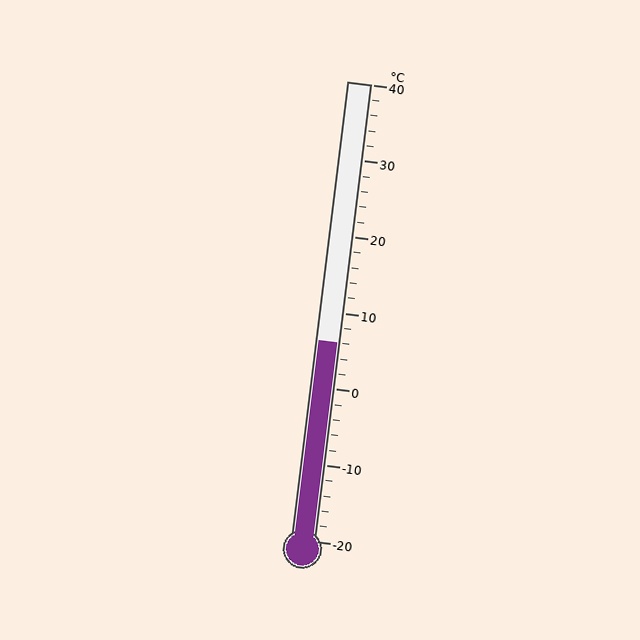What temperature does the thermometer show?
The thermometer shows approximately 6°C.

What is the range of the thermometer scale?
The thermometer scale ranges from -20°C to 40°C.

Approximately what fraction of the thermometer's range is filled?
The thermometer is filled to approximately 45% of its range.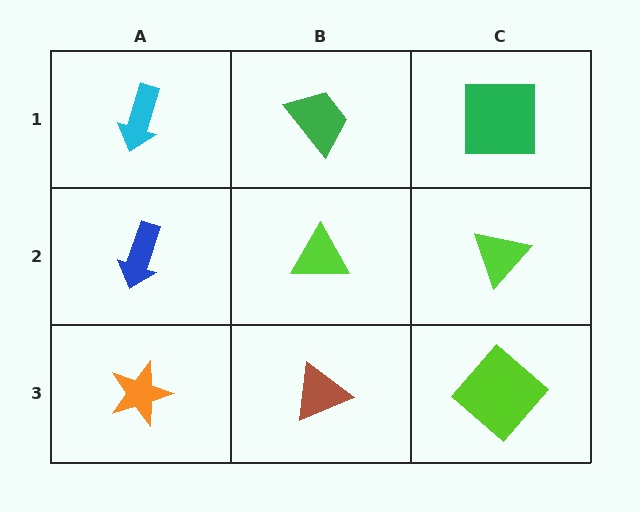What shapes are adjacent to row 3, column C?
A lime triangle (row 2, column C), a brown triangle (row 3, column B).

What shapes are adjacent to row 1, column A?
A blue arrow (row 2, column A), a green trapezoid (row 1, column B).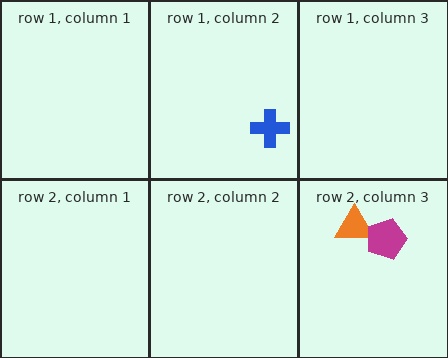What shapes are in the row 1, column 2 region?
The blue cross.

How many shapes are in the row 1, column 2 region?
1.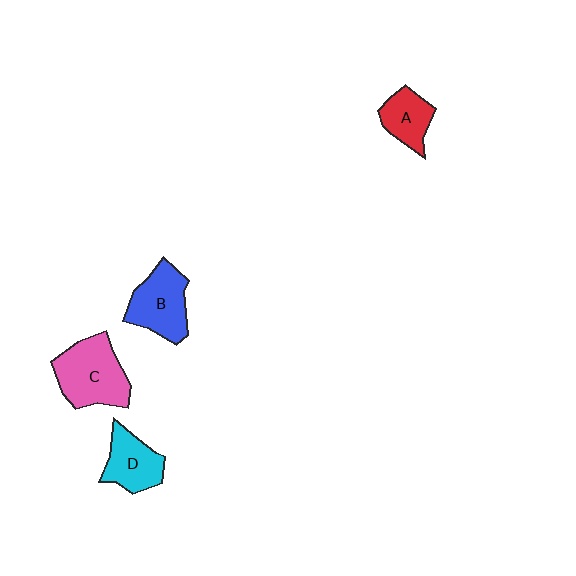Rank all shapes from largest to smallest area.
From largest to smallest: C (pink), B (blue), D (cyan), A (red).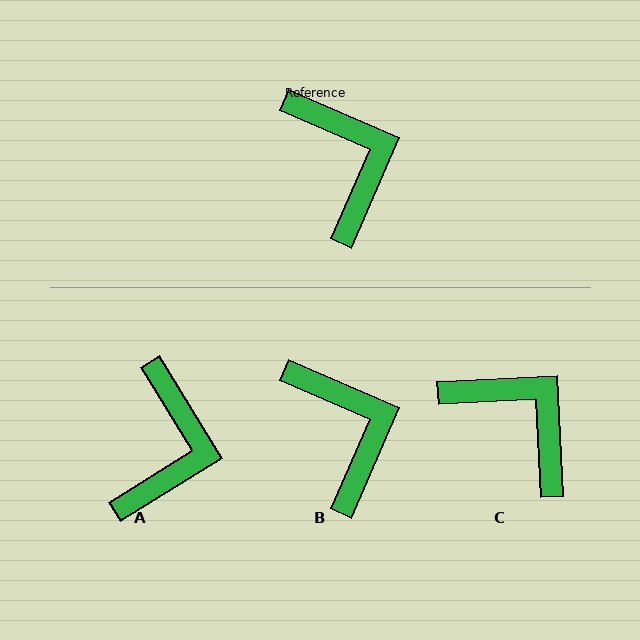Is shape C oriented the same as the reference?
No, it is off by about 26 degrees.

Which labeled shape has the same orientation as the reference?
B.